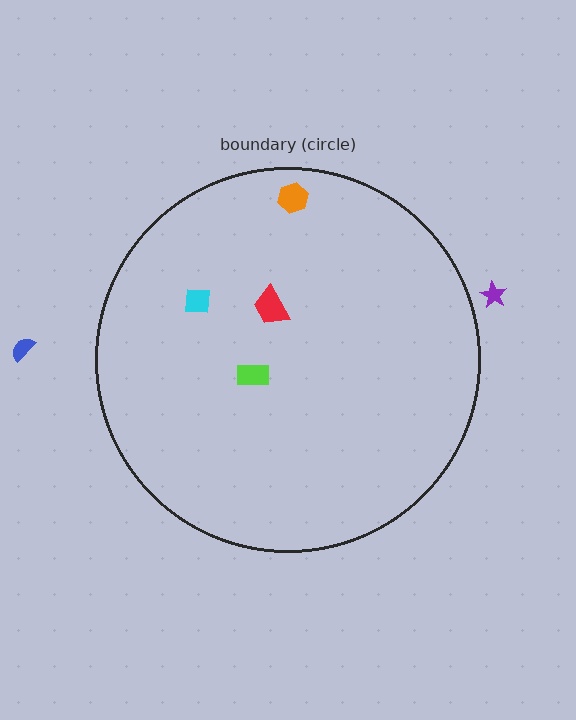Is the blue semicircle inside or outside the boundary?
Outside.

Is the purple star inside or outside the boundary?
Outside.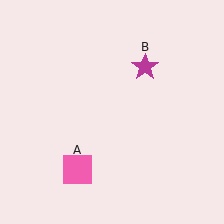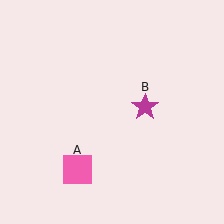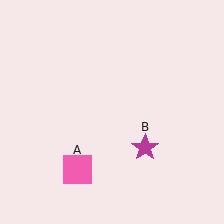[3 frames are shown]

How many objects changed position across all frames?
1 object changed position: magenta star (object B).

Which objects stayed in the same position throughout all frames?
Pink square (object A) remained stationary.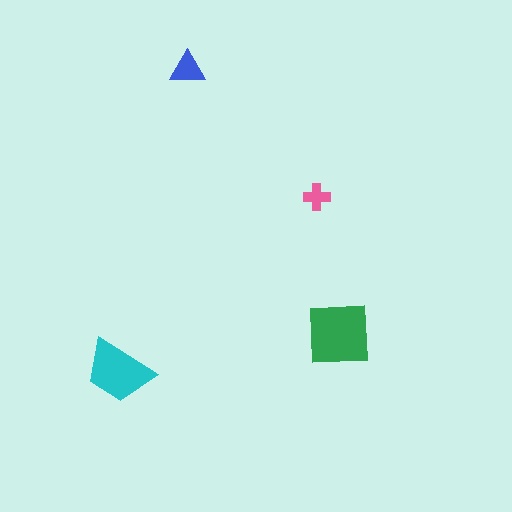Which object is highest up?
The blue triangle is topmost.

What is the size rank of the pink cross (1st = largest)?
4th.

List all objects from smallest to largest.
The pink cross, the blue triangle, the cyan trapezoid, the green square.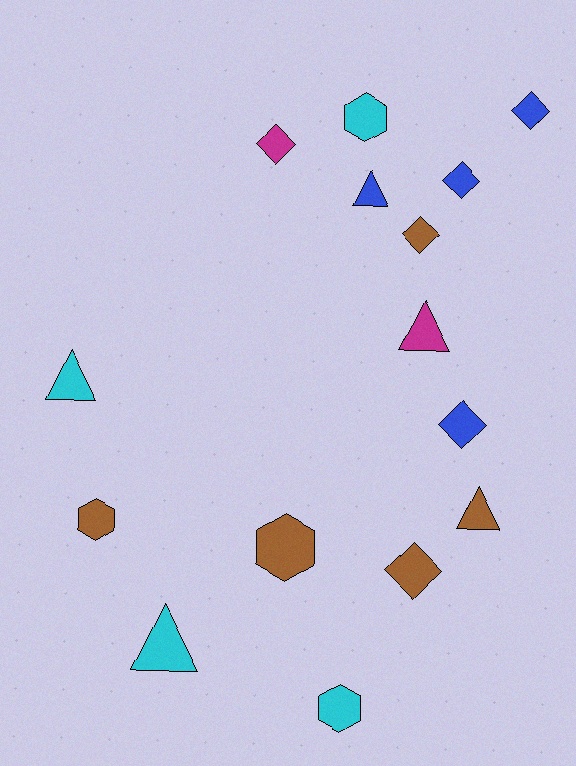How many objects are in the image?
There are 15 objects.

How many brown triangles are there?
There is 1 brown triangle.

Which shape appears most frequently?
Diamond, with 6 objects.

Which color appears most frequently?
Brown, with 5 objects.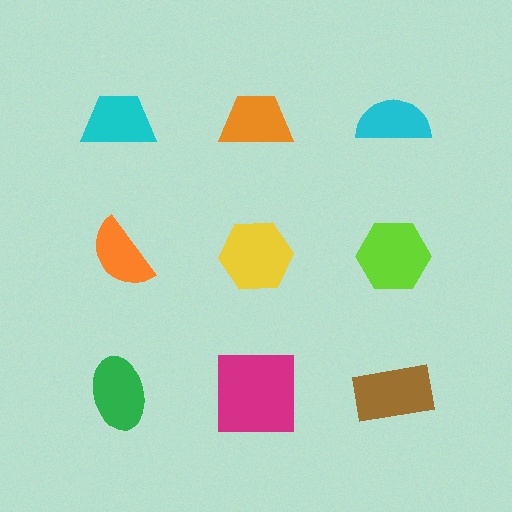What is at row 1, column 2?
An orange trapezoid.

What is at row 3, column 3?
A brown rectangle.